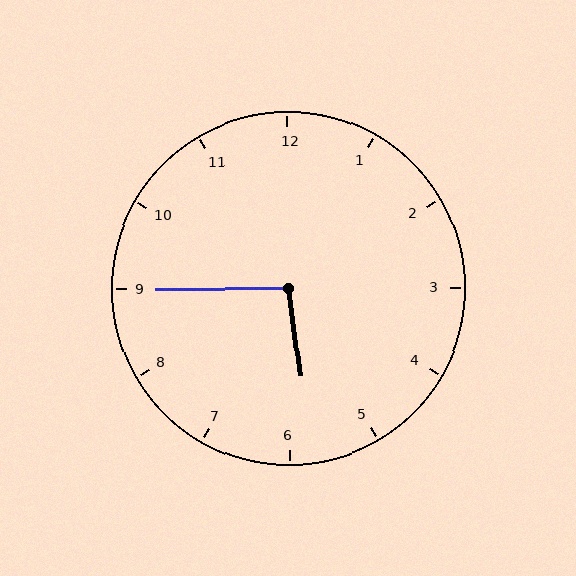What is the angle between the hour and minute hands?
Approximately 98 degrees.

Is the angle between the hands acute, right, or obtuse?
It is obtuse.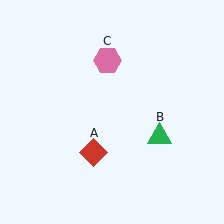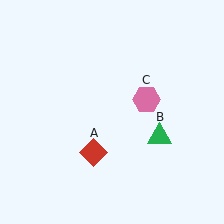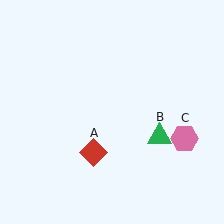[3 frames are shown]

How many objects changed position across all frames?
1 object changed position: pink hexagon (object C).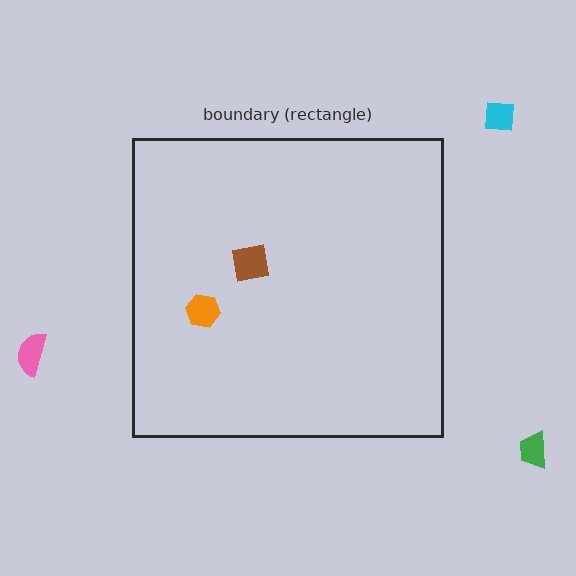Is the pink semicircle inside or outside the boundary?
Outside.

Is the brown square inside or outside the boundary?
Inside.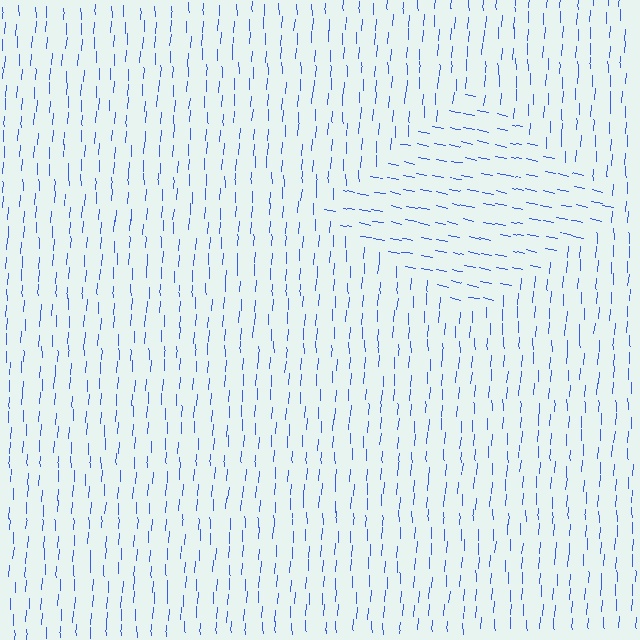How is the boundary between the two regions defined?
The boundary is defined purely by a change in line orientation (approximately 81 degrees difference). All lines are the same color and thickness.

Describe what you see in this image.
The image is filled with small blue line segments. A diamond region in the image has lines oriented differently from the surrounding lines, creating a visible texture boundary.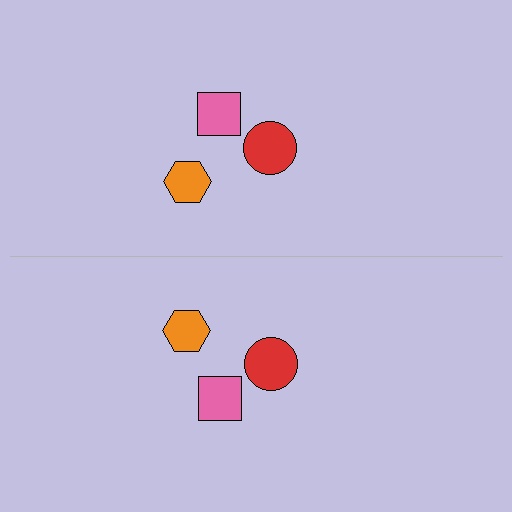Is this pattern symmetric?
Yes, this pattern has bilateral (reflection) symmetry.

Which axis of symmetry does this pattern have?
The pattern has a horizontal axis of symmetry running through the center of the image.